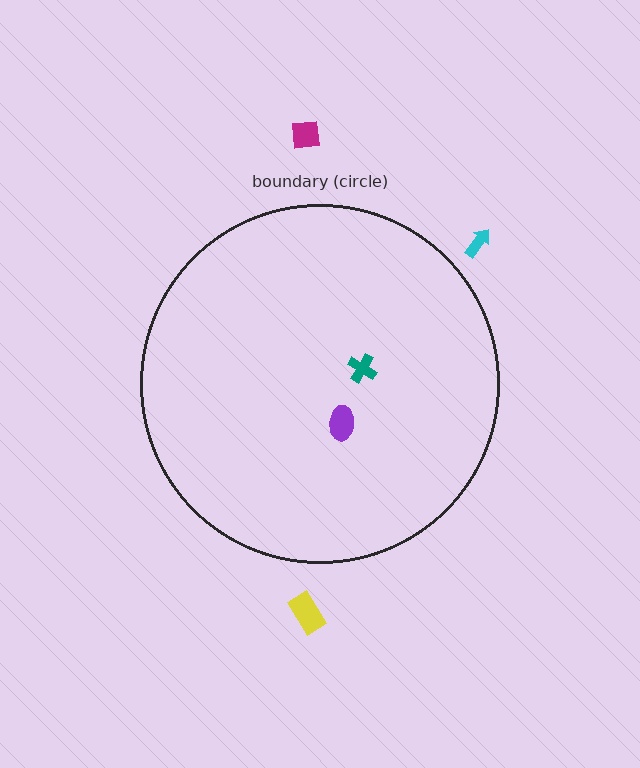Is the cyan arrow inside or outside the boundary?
Outside.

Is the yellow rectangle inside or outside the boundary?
Outside.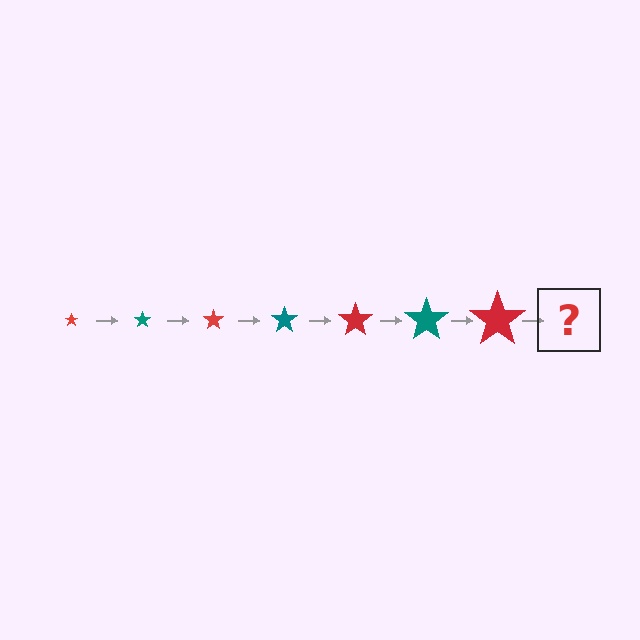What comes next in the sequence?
The next element should be a teal star, larger than the previous one.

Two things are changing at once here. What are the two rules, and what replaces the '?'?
The two rules are that the star grows larger each step and the color cycles through red and teal. The '?' should be a teal star, larger than the previous one.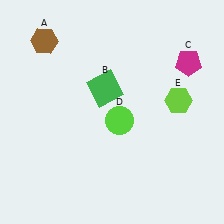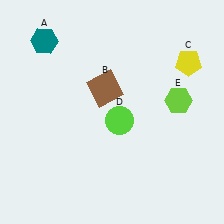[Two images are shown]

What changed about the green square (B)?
In Image 1, B is green. In Image 2, it changed to brown.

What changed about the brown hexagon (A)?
In Image 1, A is brown. In Image 2, it changed to teal.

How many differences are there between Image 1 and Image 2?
There are 3 differences between the two images.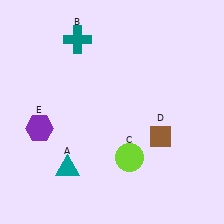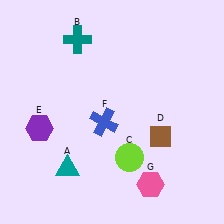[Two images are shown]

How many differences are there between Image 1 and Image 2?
There are 2 differences between the two images.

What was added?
A blue cross (F), a pink hexagon (G) were added in Image 2.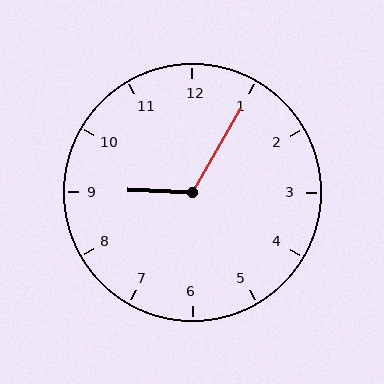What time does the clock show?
9:05.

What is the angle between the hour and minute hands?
Approximately 118 degrees.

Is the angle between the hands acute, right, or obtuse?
It is obtuse.